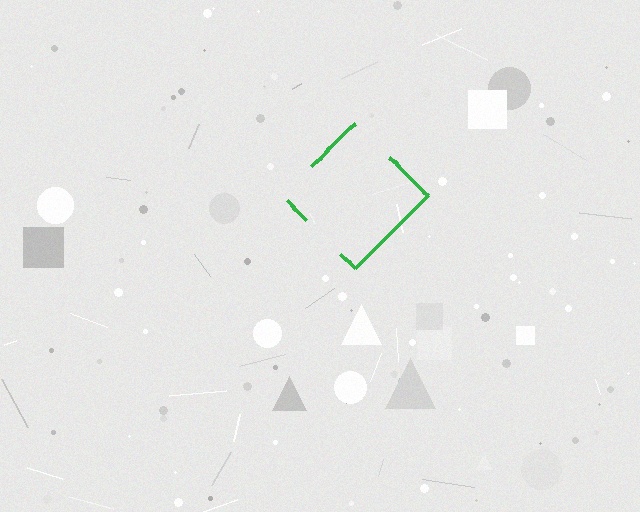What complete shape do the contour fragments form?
The contour fragments form a diamond.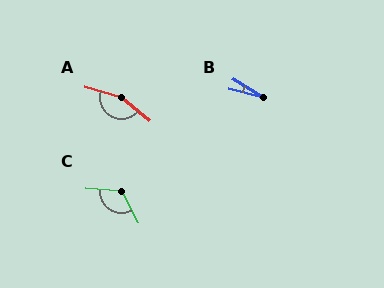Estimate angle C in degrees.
Approximately 122 degrees.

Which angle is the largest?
A, at approximately 156 degrees.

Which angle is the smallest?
B, at approximately 18 degrees.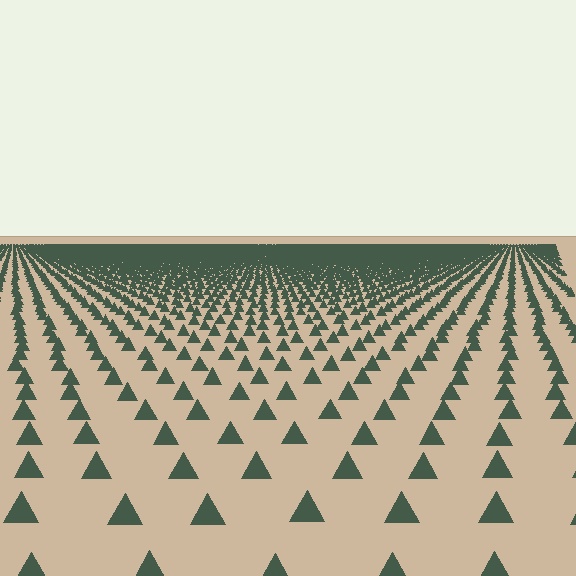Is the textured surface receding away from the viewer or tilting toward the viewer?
The surface is receding away from the viewer. Texture elements get smaller and denser toward the top.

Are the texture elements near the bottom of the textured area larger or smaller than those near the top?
Larger. Near the bottom, elements are closer to the viewer and appear at a bigger on-screen size.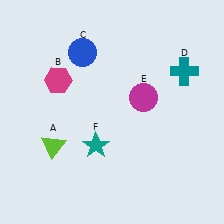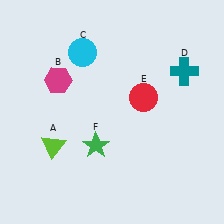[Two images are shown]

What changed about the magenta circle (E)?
In Image 1, E is magenta. In Image 2, it changed to red.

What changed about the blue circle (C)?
In Image 1, C is blue. In Image 2, it changed to cyan.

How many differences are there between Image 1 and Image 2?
There are 3 differences between the two images.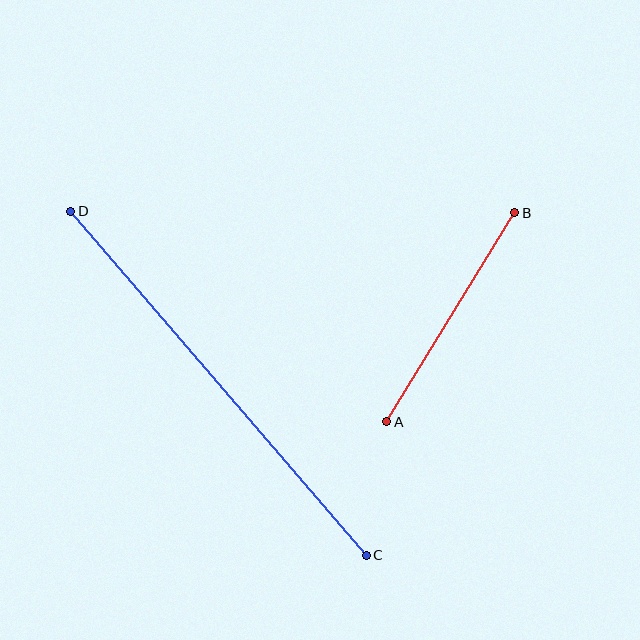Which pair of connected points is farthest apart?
Points C and D are farthest apart.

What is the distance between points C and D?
The distance is approximately 454 pixels.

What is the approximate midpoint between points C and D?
The midpoint is at approximately (219, 383) pixels.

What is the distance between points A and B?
The distance is approximately 245 pixels.